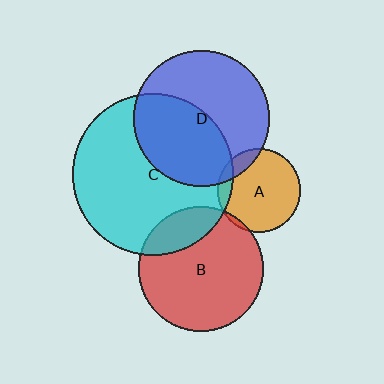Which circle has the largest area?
Circle C (cyan).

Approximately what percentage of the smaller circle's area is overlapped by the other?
Approximately 10%.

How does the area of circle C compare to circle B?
Approximately 1.7 times.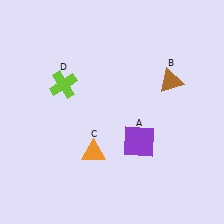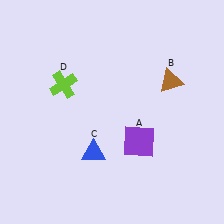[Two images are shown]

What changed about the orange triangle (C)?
In Image 1, C is orange. In Image 2, it changed to blue.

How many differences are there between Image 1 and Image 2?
There is 1 difference between the two images.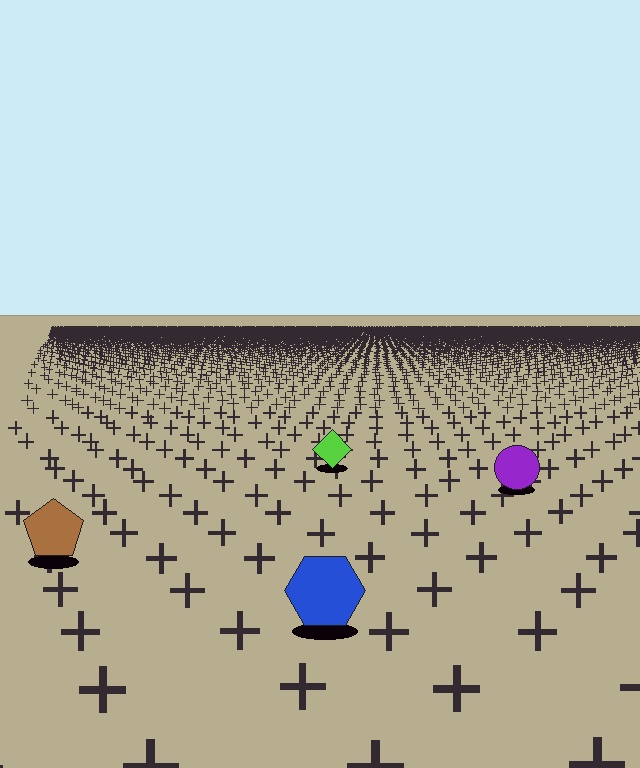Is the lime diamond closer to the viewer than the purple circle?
No. The purple circle is closer — you can tell from the texture gradient: the ground texture is coarser near it.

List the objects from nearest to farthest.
From nearest to farthest: the blue hexagon, the brown pentagon, the purple circle, the lime diamond.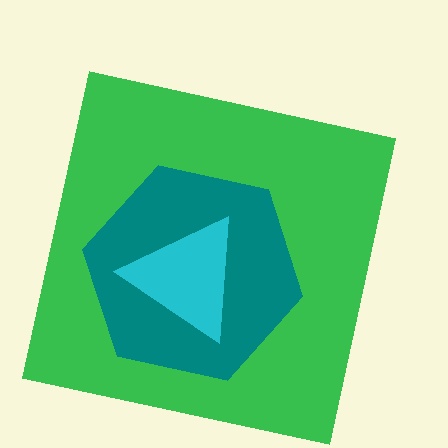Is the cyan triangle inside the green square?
Yes.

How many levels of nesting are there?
3.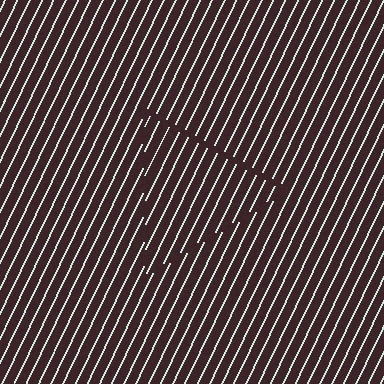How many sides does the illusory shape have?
3 sides — the line-ends trace a triangle.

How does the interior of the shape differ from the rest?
The interior of the shape contains the same grating, shifted by half a period — the contour is defined by the phase discontinuity where line-ends from the inner and outer gratings abut.